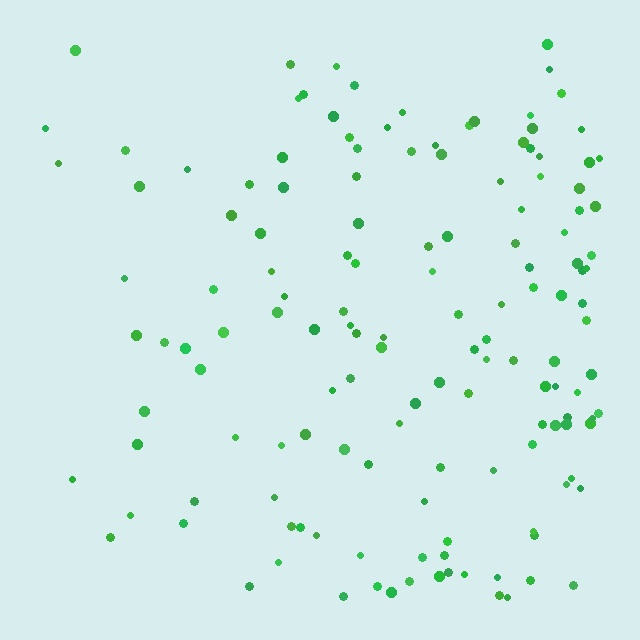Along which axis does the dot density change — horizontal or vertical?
Horizontal.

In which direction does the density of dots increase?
From left to right, with the right side densest.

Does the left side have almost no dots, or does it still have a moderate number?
Still a moderate number, just noticeably fewer than the right.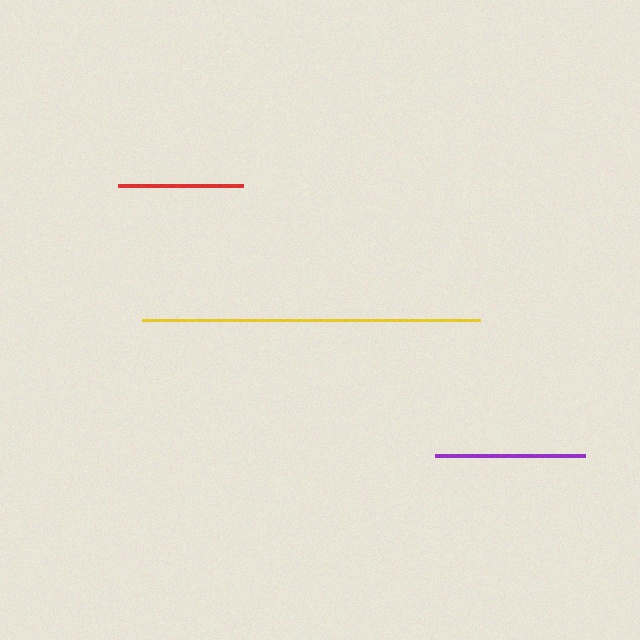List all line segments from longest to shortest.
From longest to shortest: yellow, purple, red.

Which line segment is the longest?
The yellow line is the longest at approximately 338 pixels.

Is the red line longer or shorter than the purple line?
The purple line is longer than the red line.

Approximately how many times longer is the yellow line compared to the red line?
The yellow line is approximately 2.7 times the length of the red line.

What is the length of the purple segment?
The purple segment is approximately 150 pixels long.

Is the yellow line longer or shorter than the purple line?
The yellow line is longer than the purple line.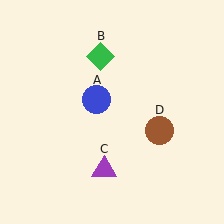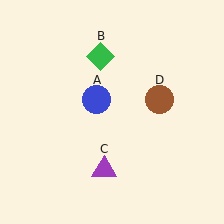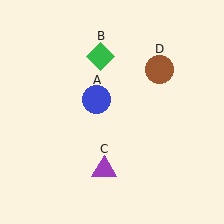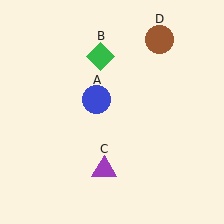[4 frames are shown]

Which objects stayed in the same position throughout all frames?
Blue circle (object A) and green diamond (object B) and purple triangle (object C) remained stationary.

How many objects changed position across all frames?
1 object changed position: brown circle (object D).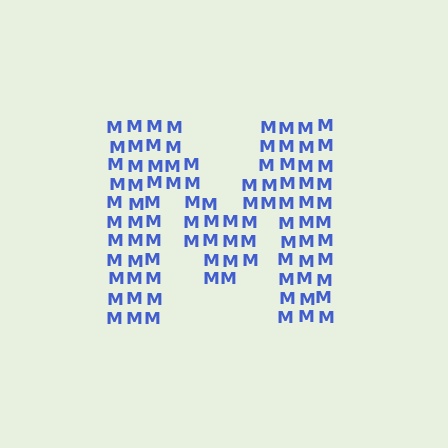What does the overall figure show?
The overall figure shows the letter M.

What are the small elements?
The small elements are letter M's.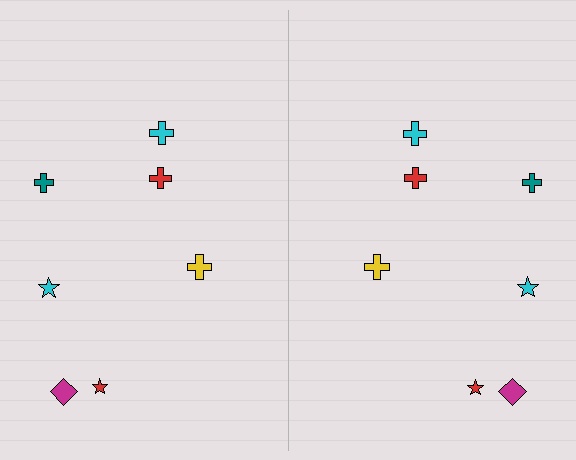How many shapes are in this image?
There are 14 shapes in this image.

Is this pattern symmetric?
Yes, this pattern has bilateral (reflection) symmetry.